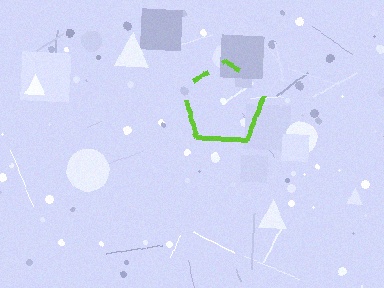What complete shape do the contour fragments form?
The contour fragments form a pentagon.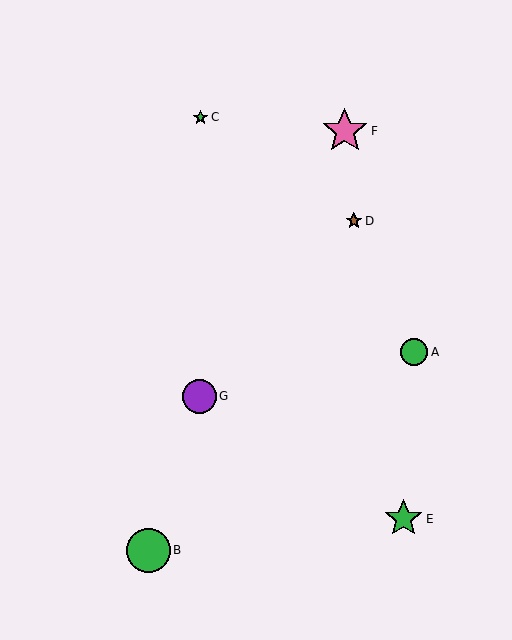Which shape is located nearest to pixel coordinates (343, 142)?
The pink star (labeled F) at (345, 131) is nearest to that location.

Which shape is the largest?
The pink star (labeled F) is the largest.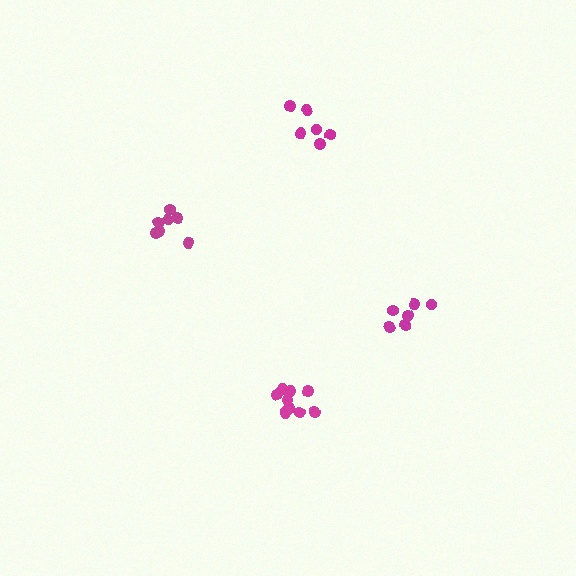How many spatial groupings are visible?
There are 4 spatial groupings.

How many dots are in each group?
Group 1: 7 dots, Group 2: 9 dots, Group 3: 6 dots, Group 4: 6 dots (28 total).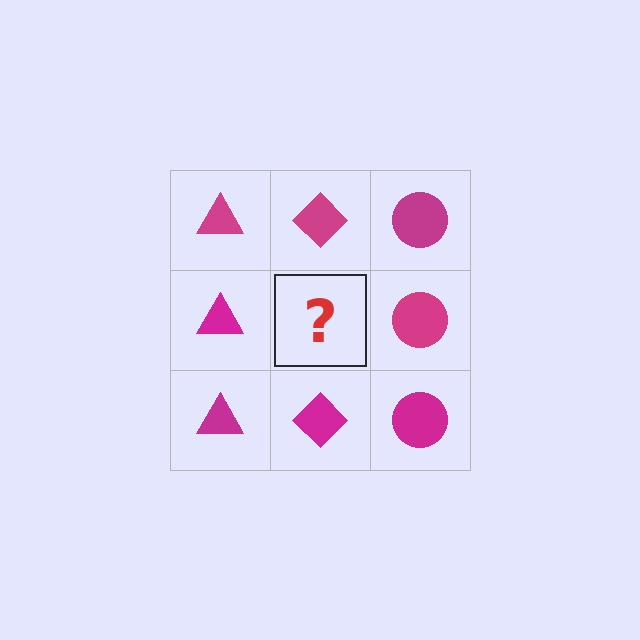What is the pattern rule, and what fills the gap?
The rule is that each column has a consistent shape. The gap should be filled with a magenta diamond.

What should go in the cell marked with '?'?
The missing cell should contain a magenta diamond.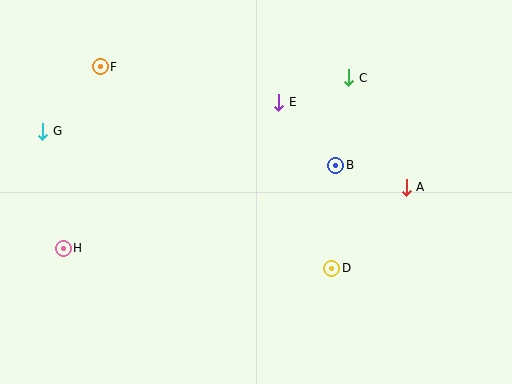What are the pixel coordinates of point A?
Point A is at (406, 187).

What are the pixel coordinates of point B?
Point B is at (336, 165).